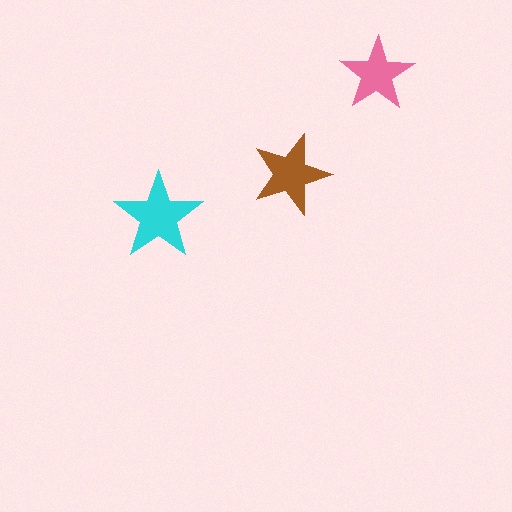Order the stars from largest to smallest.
the cyan one, the brown one, the pink one.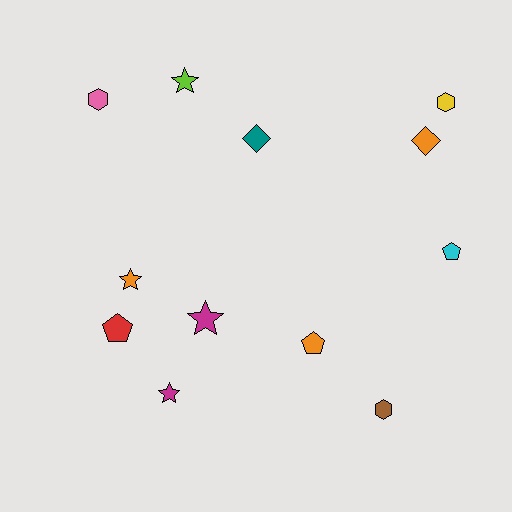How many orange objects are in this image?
There are 3 orange objects.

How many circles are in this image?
There are no circles.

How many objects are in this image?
There are 12 objects.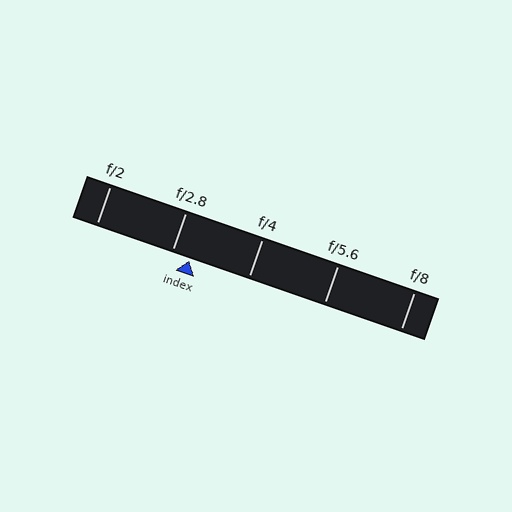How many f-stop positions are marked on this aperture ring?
There are 5 f-stop positions marked.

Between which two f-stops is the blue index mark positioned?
The index mark is between f/2.8 and f/4.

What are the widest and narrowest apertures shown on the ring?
The widest aperture shown is f/2 and the narrowest is f/8.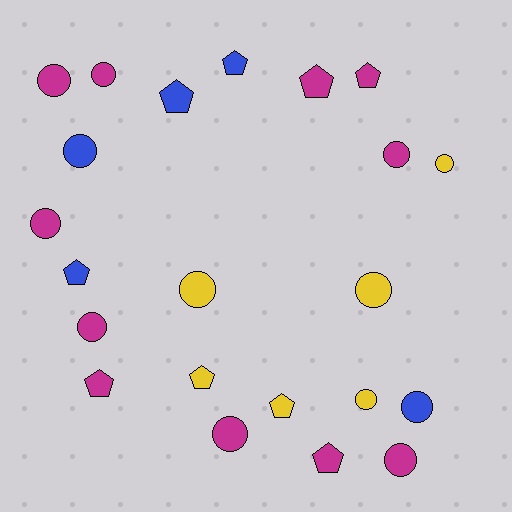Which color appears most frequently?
Magenta, with 11 objects.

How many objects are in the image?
There are 22 objects.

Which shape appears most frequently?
Circle, with 13 objects.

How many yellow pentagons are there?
There are 2 yellow pentagons.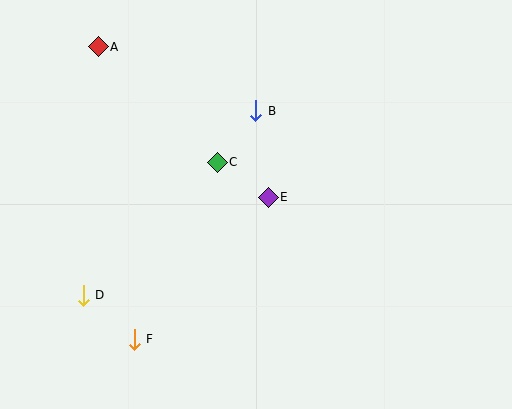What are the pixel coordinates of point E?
Point E is at (268, 197).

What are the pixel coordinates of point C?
Point C is at (217, 162).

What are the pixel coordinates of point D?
Point D is at (83, 295).